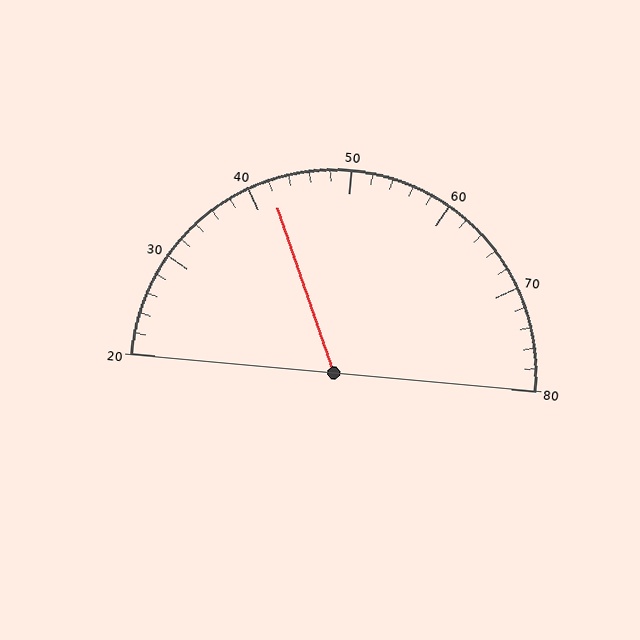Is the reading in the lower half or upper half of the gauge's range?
The reading is in the lower half of the range (20 to 80).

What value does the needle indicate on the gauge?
The needle indicates approximately 42.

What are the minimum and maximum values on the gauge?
The gauge ranges from 20 to 80.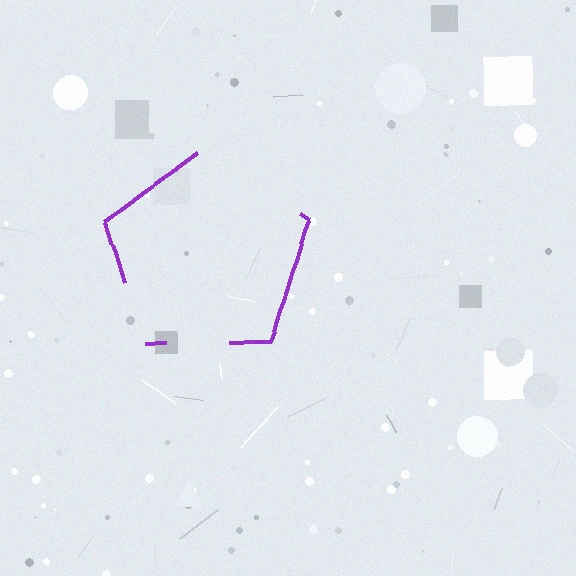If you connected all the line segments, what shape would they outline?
They would outline a pentagon.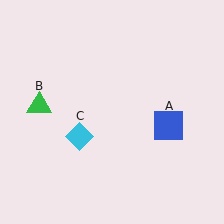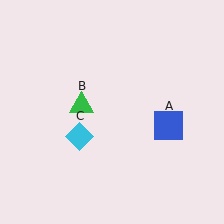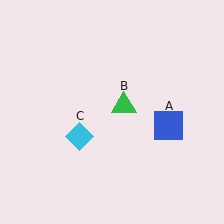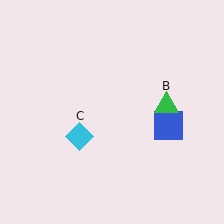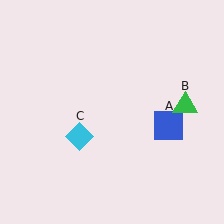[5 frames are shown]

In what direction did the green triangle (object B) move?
The green triangle (object B) moved right.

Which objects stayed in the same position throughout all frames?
Blue square (object A) and cyan diamond (object C) remained stationary.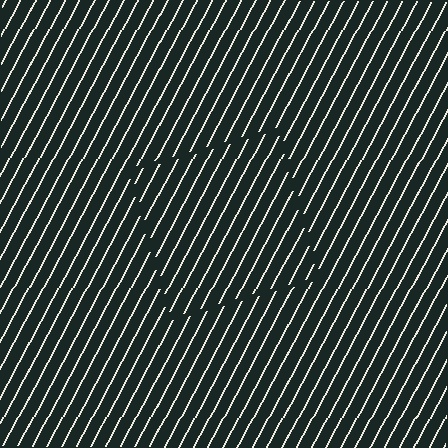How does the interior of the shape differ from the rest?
The interior of the shape contains the same grating, shifted by half a period — the contour is defined by the phase discontinuity where line-ends from the inner and outer gratings abut.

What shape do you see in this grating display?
An illusory square. The interior of the shape contains the same grating, shifted by half a period — the contour is defined by the phase discontinuity where line-ends from the inner and outer gratings abut.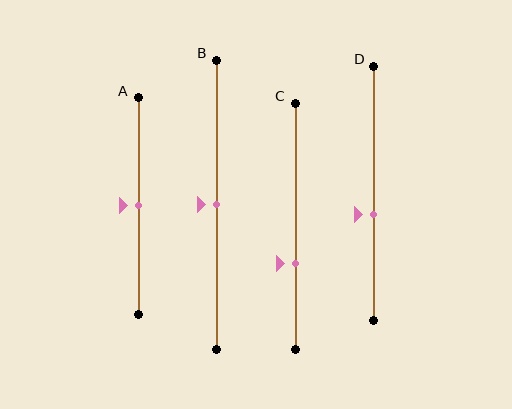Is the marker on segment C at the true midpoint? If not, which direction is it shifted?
No, the marker on segment C is shifted downward by about 15% of the segment length.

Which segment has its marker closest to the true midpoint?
Segment A has its marker closest to the true midpoint.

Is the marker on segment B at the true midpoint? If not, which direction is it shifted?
Yes, the marker on segment B is at the true midpoint.